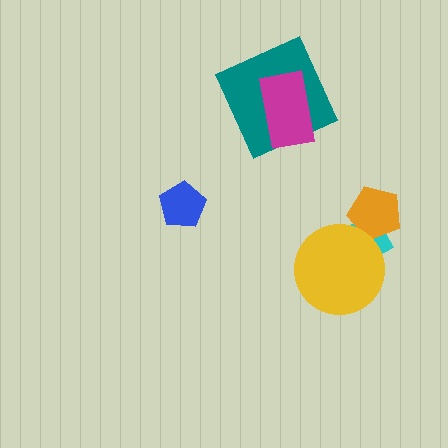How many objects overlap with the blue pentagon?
0 objects overlap with the blue pentagon.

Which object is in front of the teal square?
The magenta rectangle is in front of the teal square.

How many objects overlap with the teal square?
1 object overlaps with the teal square.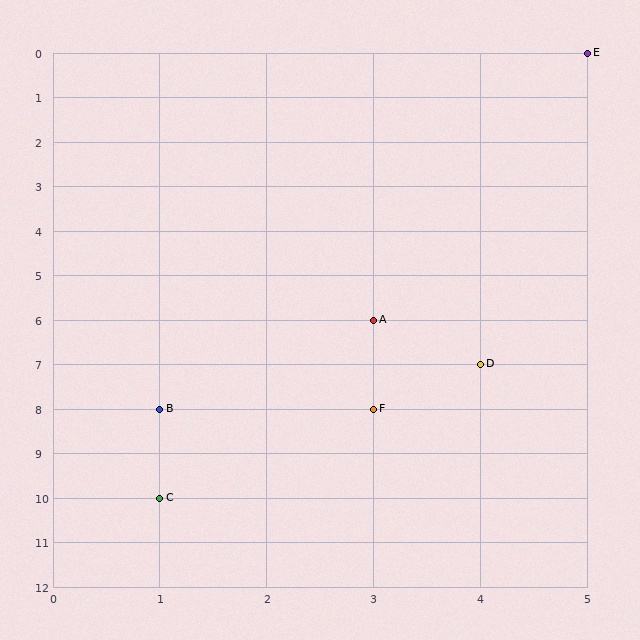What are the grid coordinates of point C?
Point C is at grid coordinates (1, 10).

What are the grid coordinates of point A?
Point A is at grid coordinates (3, 6).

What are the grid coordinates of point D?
Point D is at grid coordinates (4, 7).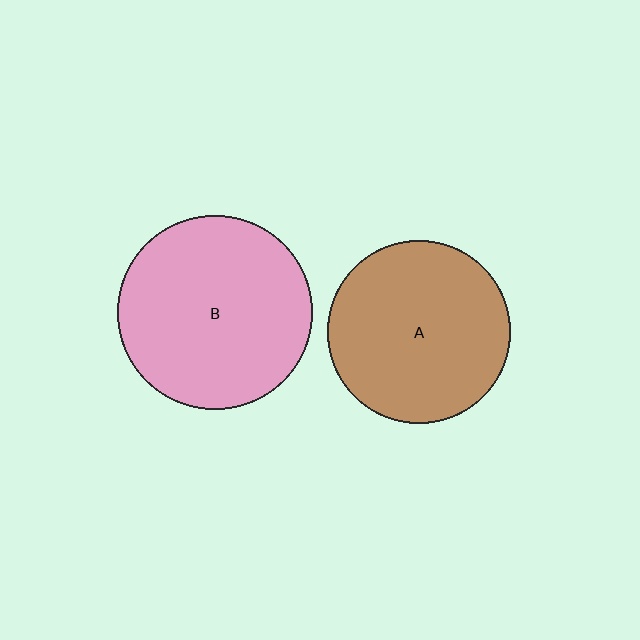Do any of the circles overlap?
No, none of the circles overlap.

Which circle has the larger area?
Circle B (pink).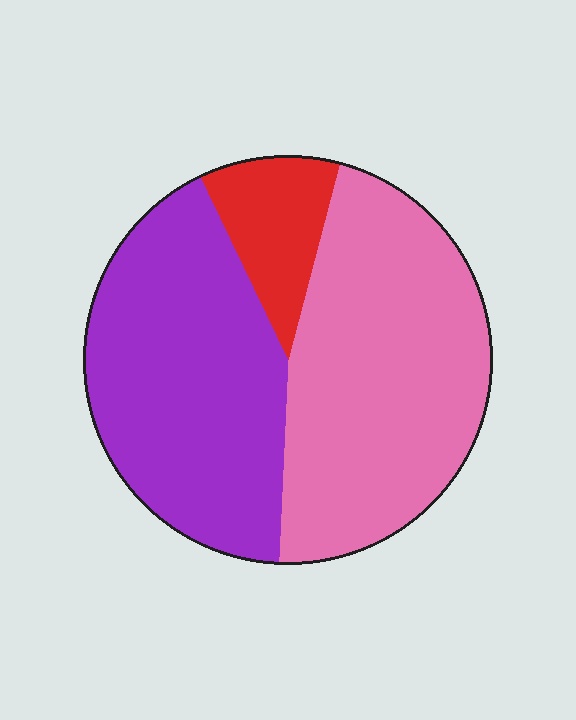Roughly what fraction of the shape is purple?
Purple takes up about two fifths (2/5) of the shape.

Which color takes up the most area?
Pink, at roughly 45%.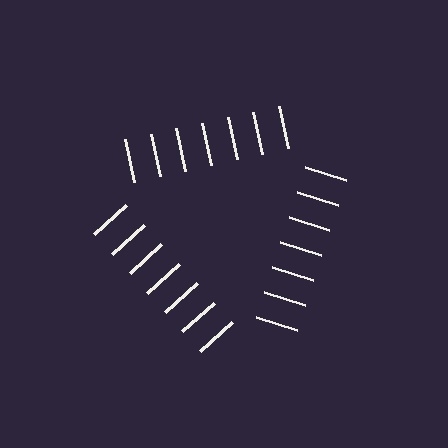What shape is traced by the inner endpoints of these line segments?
An illusory triangle — the line segments terminate on its edges but no continuous stroke is drawn.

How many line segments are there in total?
21 — 7 along each of the 3 edges.